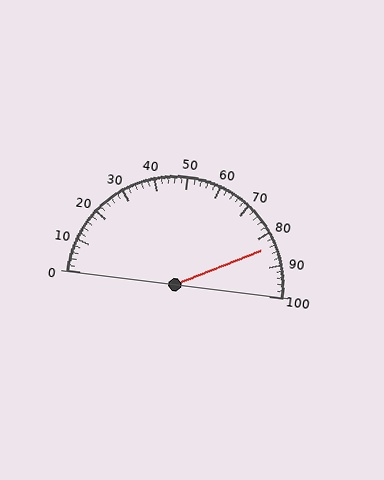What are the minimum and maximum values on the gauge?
The gauge ranges from 0 to 100.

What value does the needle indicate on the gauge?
The needle indicates approximately 84.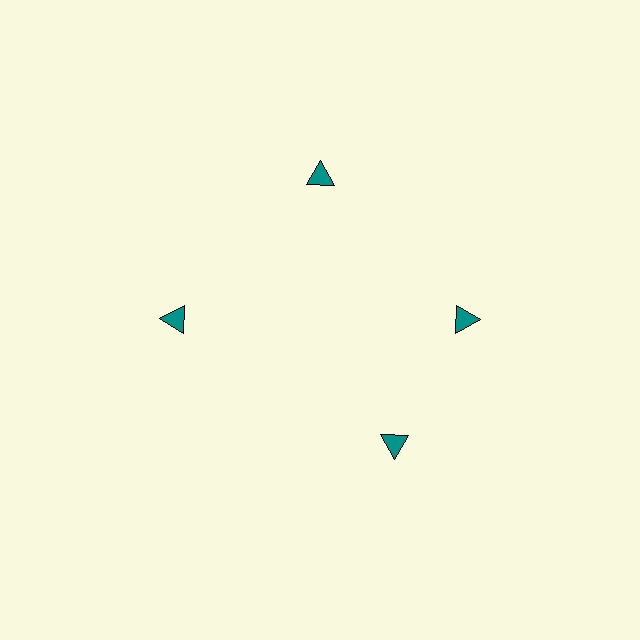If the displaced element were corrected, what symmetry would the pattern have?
It would have 4-fold rotational symmetry — the pattern would map onto itself every 90 degrees.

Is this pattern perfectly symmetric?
No. The 4 teal triangles are arranged in a ring, but one element near the 6 o'clock position is rotated out of alignment along the ring, breaking the 4-fold rotational symmetry.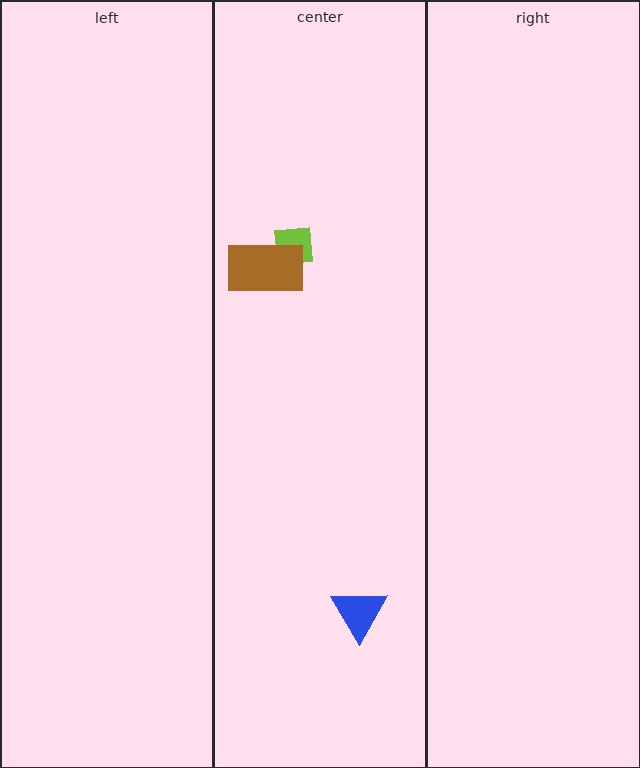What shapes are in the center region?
The lime square, the blue triangle, the brown rectangle.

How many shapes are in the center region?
3.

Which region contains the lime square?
The center region.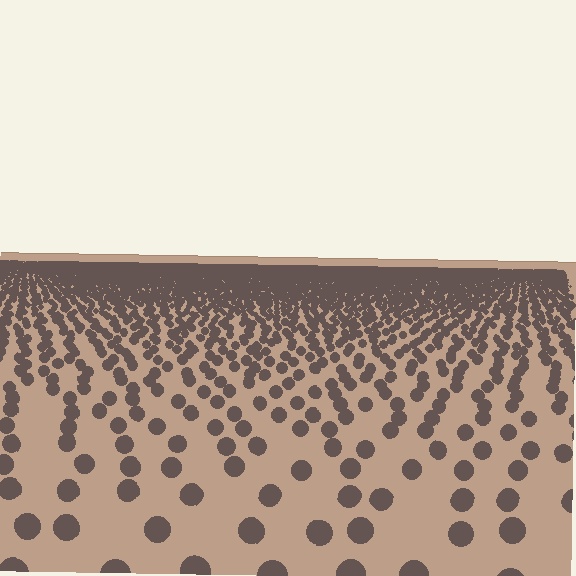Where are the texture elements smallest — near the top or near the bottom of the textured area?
Near the top.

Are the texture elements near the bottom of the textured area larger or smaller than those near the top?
Larger. Near the bottom, elements are closer to the viewer and appear at a bigger on-screen size.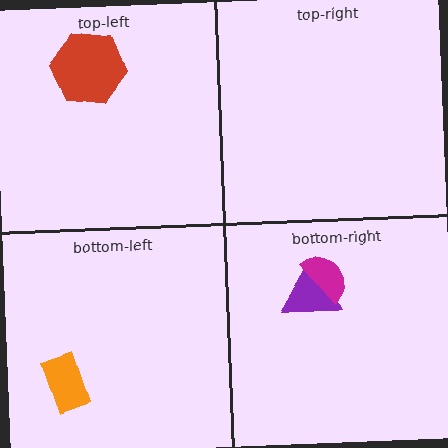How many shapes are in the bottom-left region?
1.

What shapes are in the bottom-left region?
The orange rectangle.